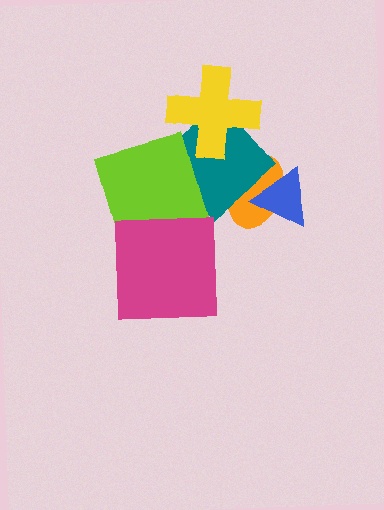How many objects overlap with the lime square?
2 objects overlap with the lime square.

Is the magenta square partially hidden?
No, no other shape covers it.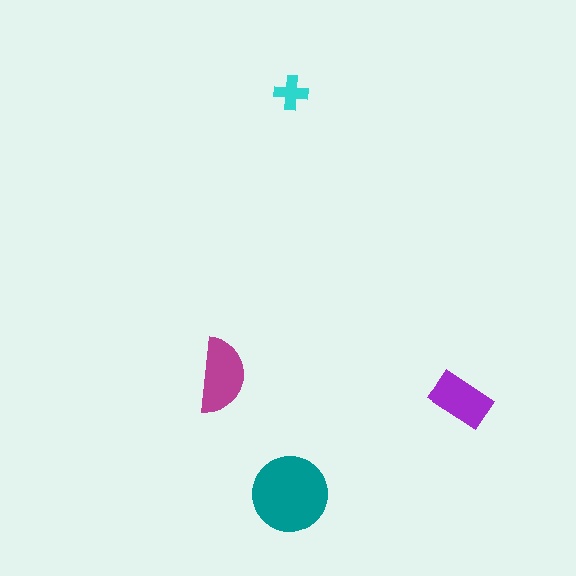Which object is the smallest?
The cyan cross.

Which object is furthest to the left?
The magenta semicircle is leftmost.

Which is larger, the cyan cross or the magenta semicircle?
The magenta semicircle.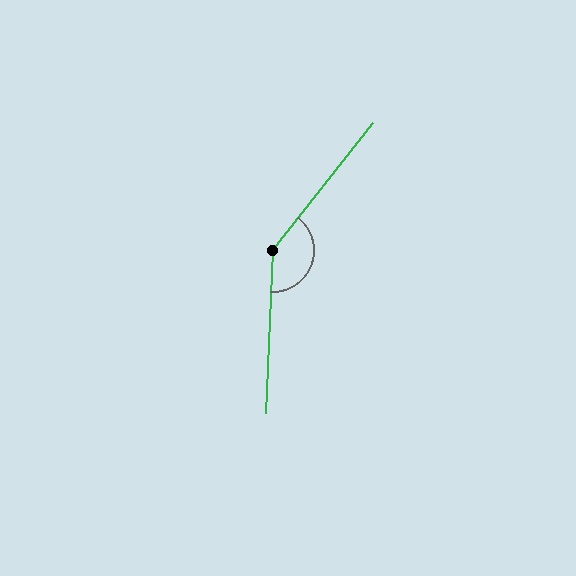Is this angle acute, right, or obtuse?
It is obtuse.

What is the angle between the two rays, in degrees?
Approximately 144 degrees.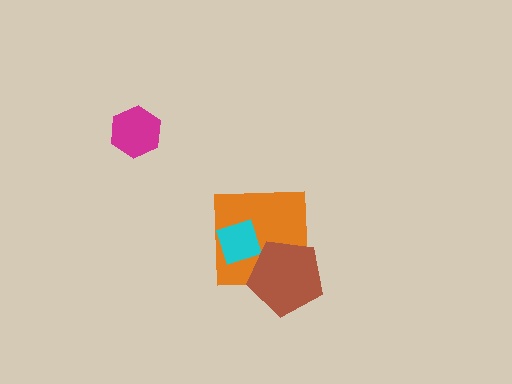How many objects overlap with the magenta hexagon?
0 objects overlap with the magenta hexagon.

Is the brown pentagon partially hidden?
No, no other shape covers it.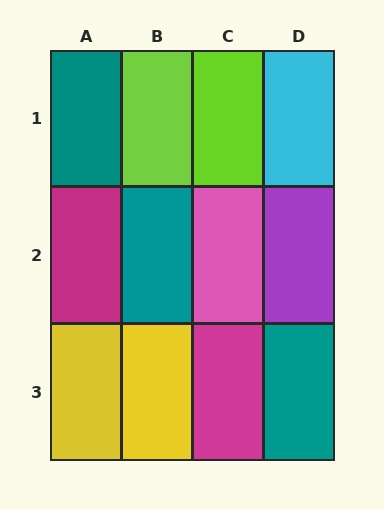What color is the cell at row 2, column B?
Teal.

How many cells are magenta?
2 cells are magenta.